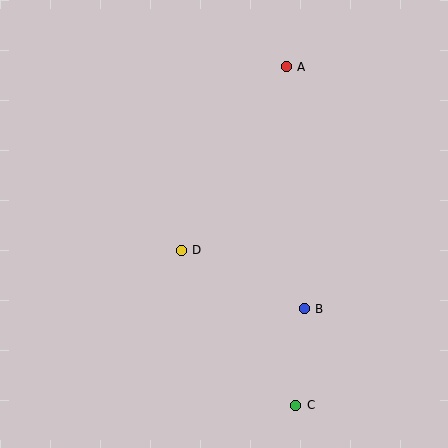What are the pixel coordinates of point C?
Point C is at (296, 405).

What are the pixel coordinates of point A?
Point A is at (286, 67).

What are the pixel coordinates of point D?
Point D is at (181, 250).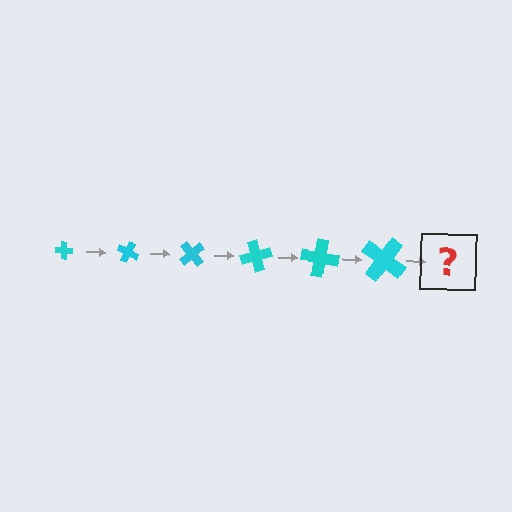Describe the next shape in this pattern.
It should be a cross, larger than the previous one and rotated 150 degrees from the start.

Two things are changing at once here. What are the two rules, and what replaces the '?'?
The two rules are that the cross grows larger each step and it rotates 25 degrees each step. The '?' should be a cross, larger than the previous one and rotated 150 degrees from the start.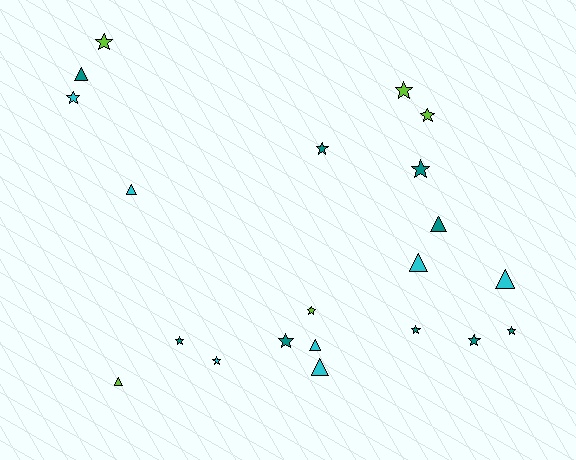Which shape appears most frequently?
Star, with 13 objects.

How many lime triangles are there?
There is 1 lime triangle.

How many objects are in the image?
There are 21 objects.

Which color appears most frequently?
Teal, with 9 objects.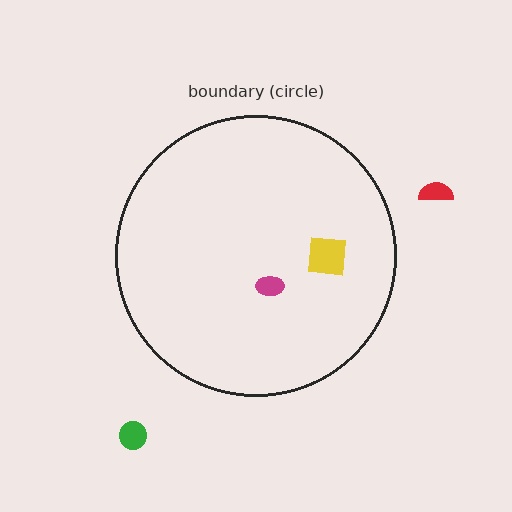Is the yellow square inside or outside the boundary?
Inside.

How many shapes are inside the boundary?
2 inside, 2 outside.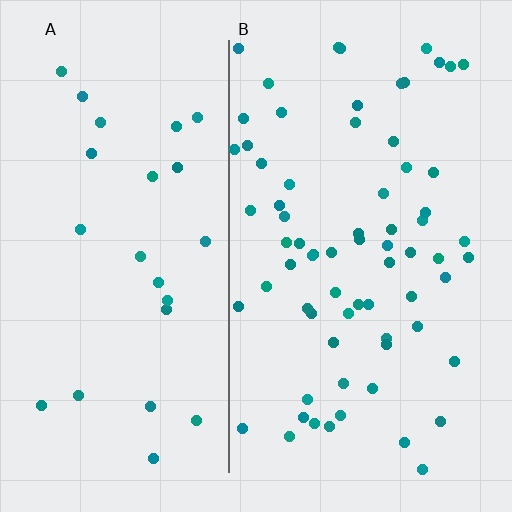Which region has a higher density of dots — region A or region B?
B (the right).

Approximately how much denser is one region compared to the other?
Approximately 2.8× — region B over region A.